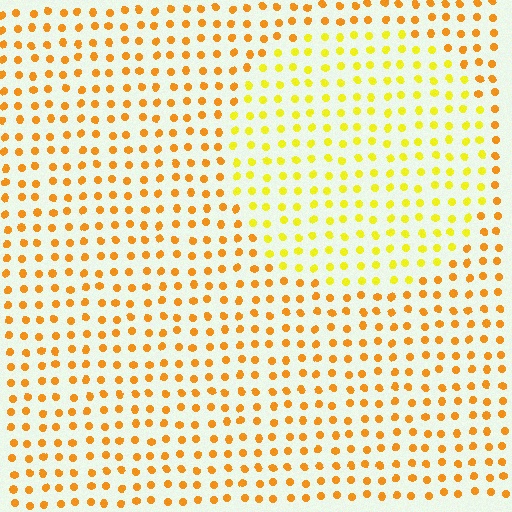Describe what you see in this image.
The image is filled with small orange elements in a uniform arrangement. A circle-shaped region is visible where the elements are tinted to a slightly different hue, forming a subtle color boundary.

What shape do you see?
I see a circle.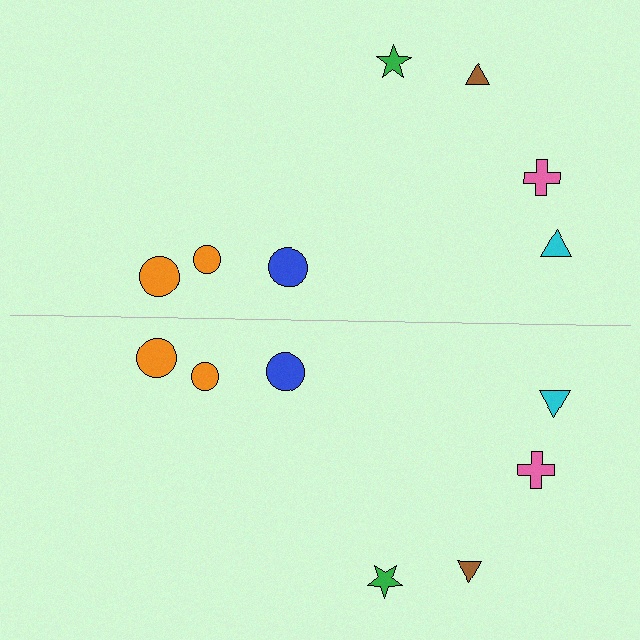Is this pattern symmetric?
Yes, this pattern has bilateral (reflection) symmetry.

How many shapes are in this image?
There are 14 shapes in this image.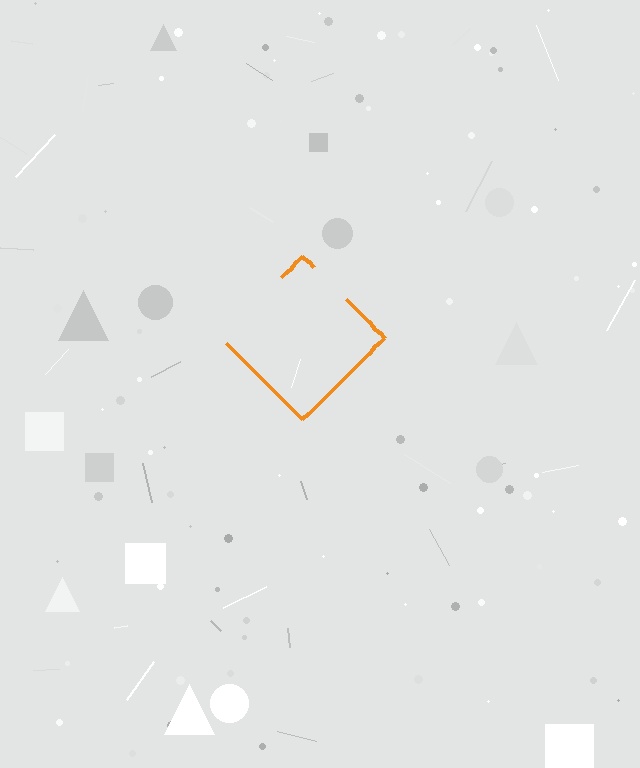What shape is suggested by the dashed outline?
The dashed outline suggests a diamond.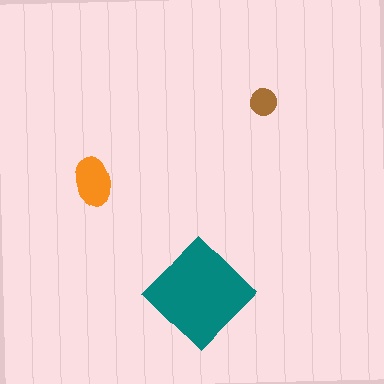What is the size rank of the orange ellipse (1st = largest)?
2nd.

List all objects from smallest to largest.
The brown circle, the orange ellipse, the teal diamond.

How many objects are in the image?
There are 3 objects in the image.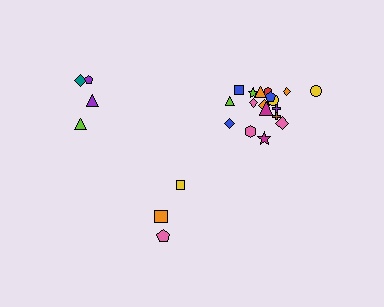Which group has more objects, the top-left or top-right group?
The top-right group.